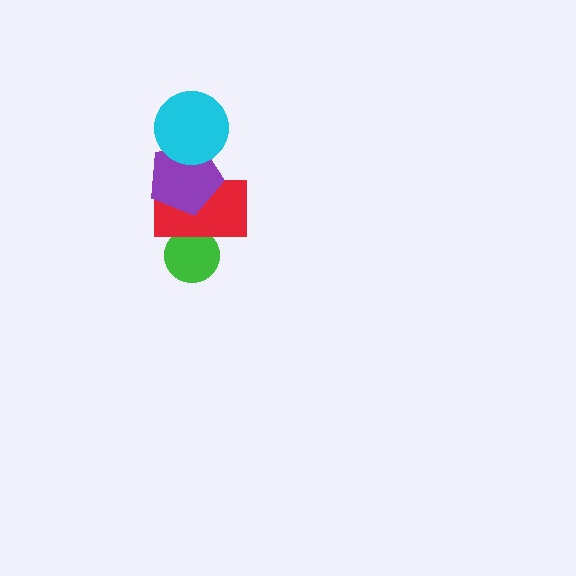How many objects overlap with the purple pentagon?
2 objects overlap with the purple pentagon.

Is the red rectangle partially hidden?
Yes, it is partially covered by another shape.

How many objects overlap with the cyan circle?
1 object overlaps with the cyan circle.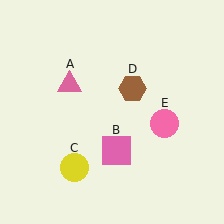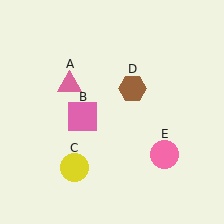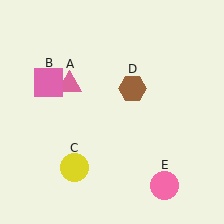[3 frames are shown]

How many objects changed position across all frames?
2 objects changed position: pink square (object B), pink circle (object E).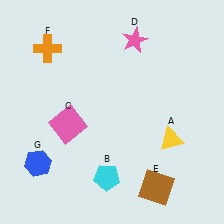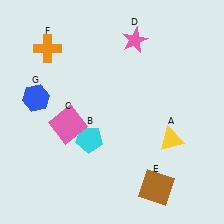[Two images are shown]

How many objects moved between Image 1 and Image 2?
2 objects moved between the two images.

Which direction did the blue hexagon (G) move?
The blue hexagon (G) moved up.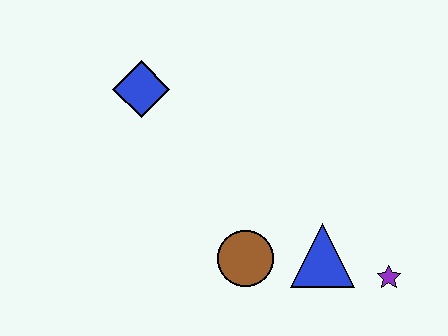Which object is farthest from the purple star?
The blue diamond is farthest from the purple star.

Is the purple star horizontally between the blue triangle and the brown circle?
No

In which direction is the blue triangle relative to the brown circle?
The blue triangle is to the right of the brown circle.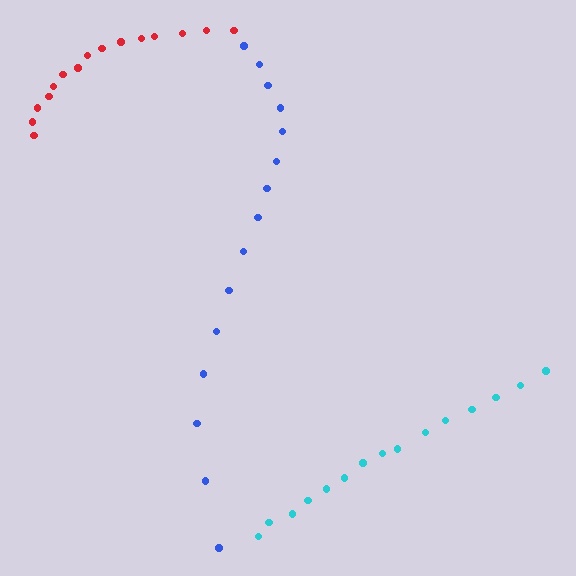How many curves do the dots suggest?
There are 3 distinct paths.